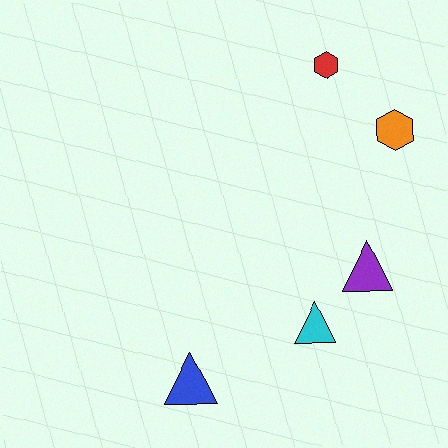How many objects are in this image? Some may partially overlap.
There are 5 objects.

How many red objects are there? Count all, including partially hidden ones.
There is 1 red object.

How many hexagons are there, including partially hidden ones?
There are 2 hexagons.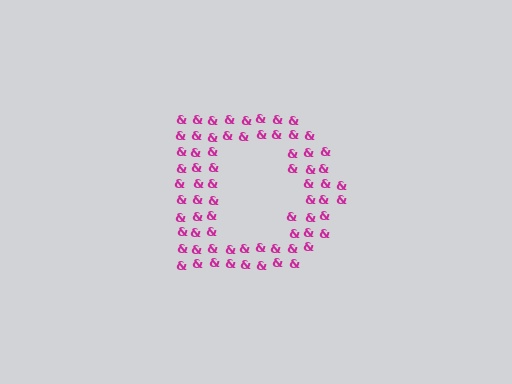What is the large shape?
The large shape is the letter D.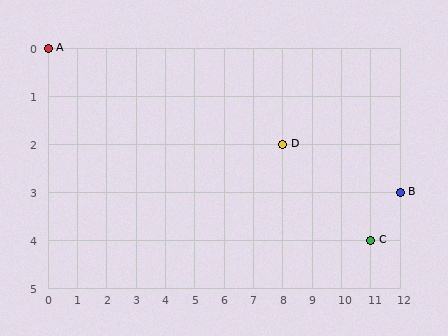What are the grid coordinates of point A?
Point A is at grid coordinates (0, 0).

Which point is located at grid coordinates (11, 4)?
Point C is at (11, 4).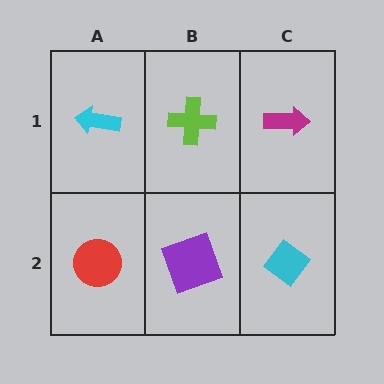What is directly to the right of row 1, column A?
A lime cross.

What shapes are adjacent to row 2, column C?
A magenta arrow (row 1, column C), a purple square (row 2, column B).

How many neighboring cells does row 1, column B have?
3.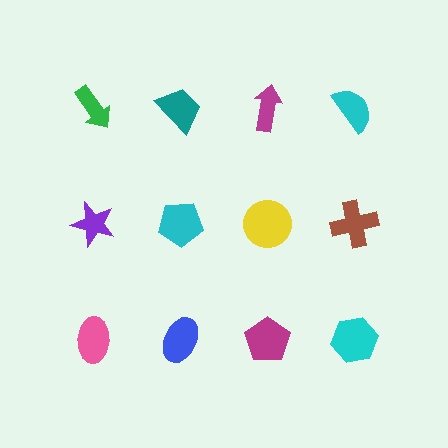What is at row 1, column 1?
A green arrow.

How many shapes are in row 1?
4 shapes.